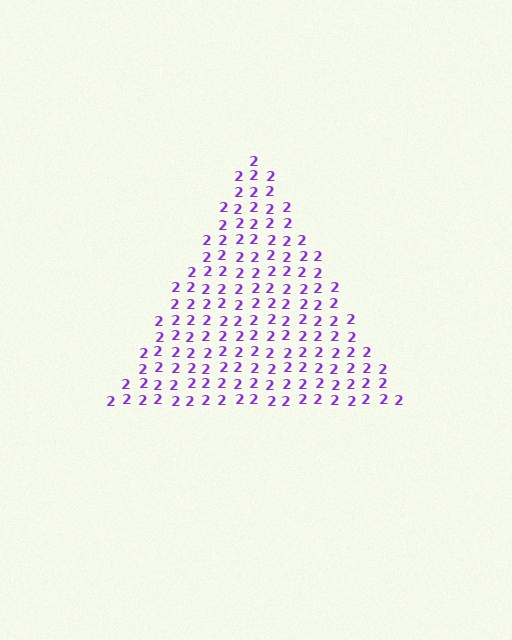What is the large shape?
The large shape is a triangle.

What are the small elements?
The small elements are digit 2's.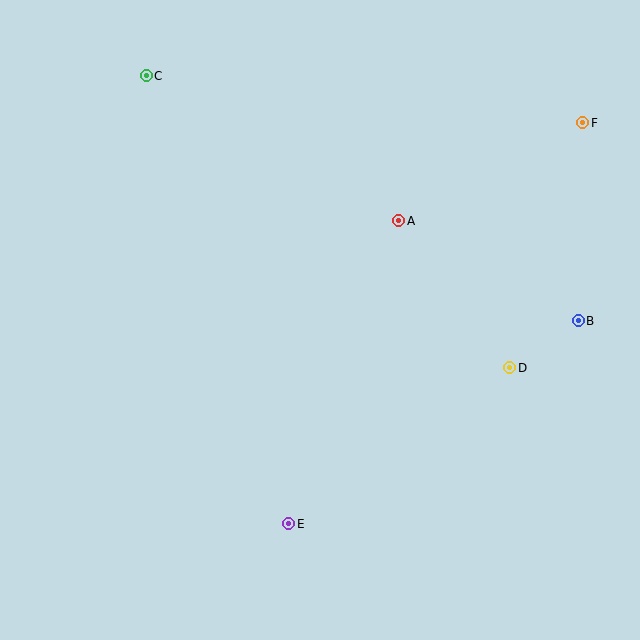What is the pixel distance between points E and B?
The distance between E and B is 353 pixels.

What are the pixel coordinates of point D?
Point D is at (510, 368).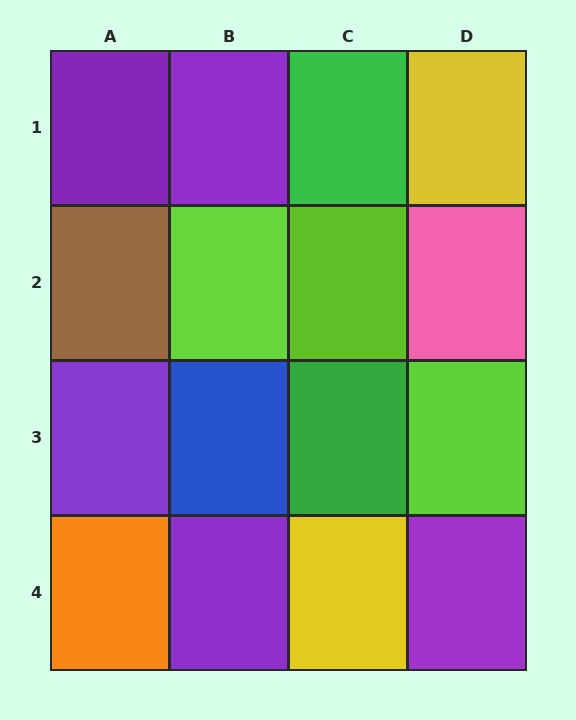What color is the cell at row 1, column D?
Yellow.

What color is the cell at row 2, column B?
Lime.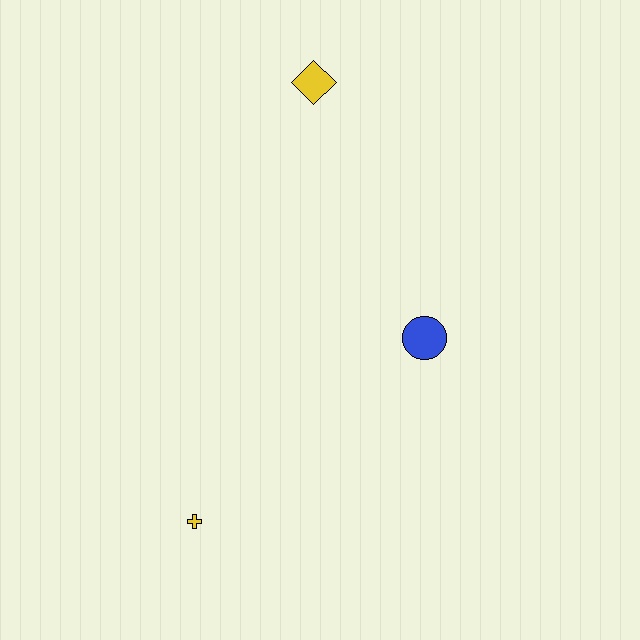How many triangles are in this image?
There are no triangles.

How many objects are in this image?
There are 3 objects.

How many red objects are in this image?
There are no red objects.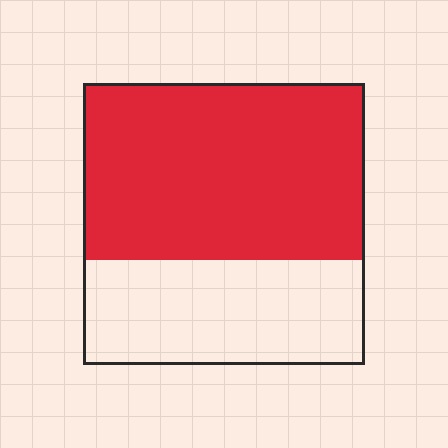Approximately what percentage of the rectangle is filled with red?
Approximately 65%.